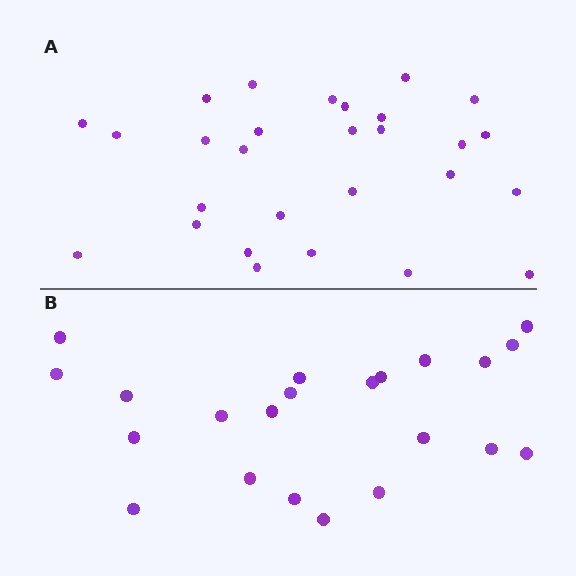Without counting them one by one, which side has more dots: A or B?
Region A (the top region) has more dots.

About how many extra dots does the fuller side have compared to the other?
Region A has about 6 more dots than region B.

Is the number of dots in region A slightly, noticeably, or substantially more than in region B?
Region A has noticeably more, but not dramatically so. The ratio is roughly 1.3 to 1.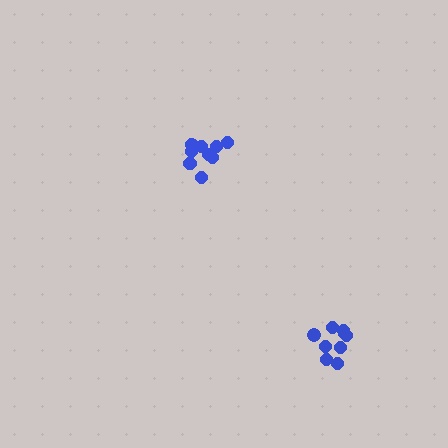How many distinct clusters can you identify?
There are 2 distinct clusters.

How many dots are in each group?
Group 1: 10 dots, Group 2: 9 dots (19 total).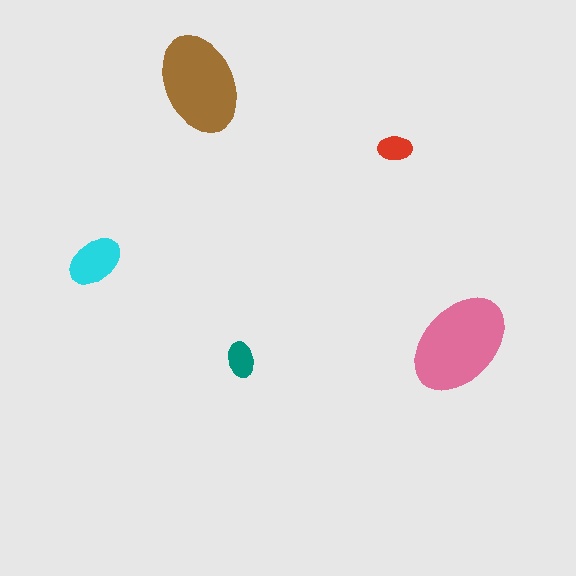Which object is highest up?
The brown ellipse is topmost.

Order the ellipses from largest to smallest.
the pink one, the brown one, the cyan one, the teal one, the red one.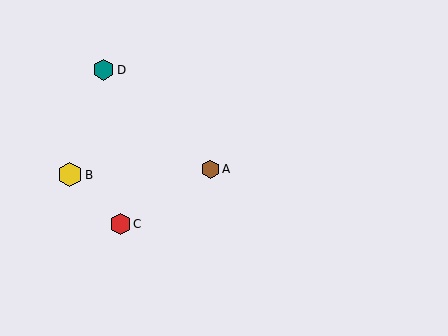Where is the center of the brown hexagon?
The center of the brown hexagon is at (210, 169).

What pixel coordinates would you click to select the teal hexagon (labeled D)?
Click at (104, 70) to select the teal hexagon D.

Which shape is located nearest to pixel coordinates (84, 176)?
The yellow hexagon (labeled B) at (70, 175) is nearest to that location.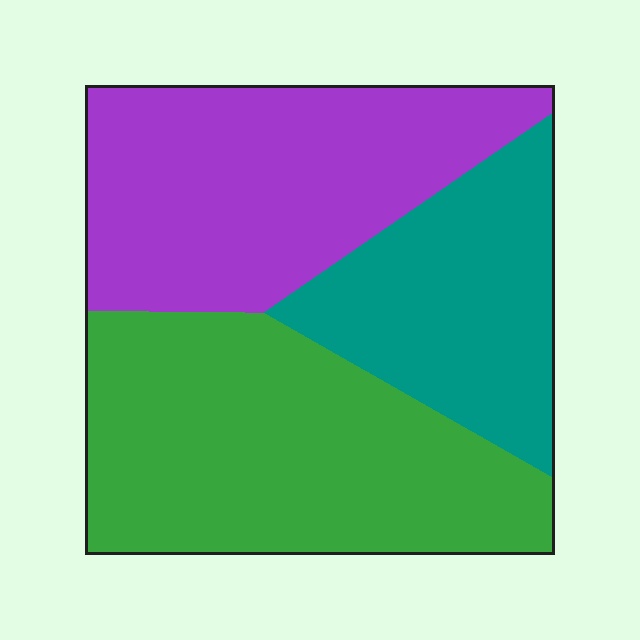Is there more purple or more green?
Green.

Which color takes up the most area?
Green, at roughly 40%.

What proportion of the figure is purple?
Purple takes up about one third (1/3) of the figure.